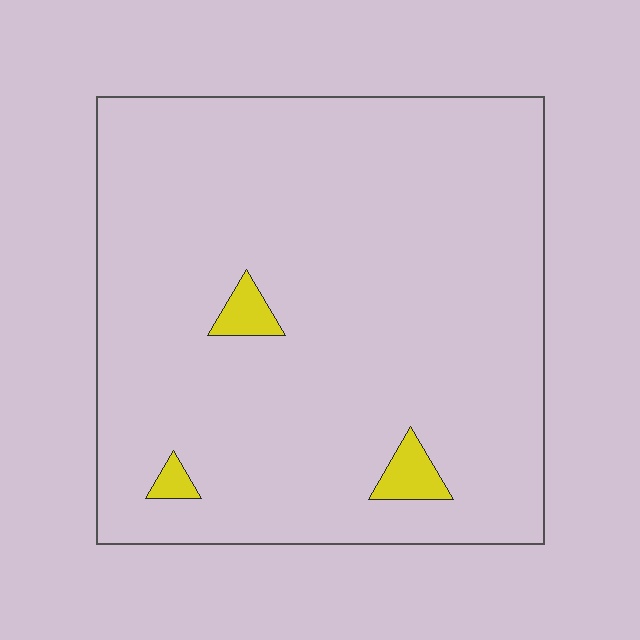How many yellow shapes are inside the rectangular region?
3.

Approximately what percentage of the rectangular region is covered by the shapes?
Approximately 5%.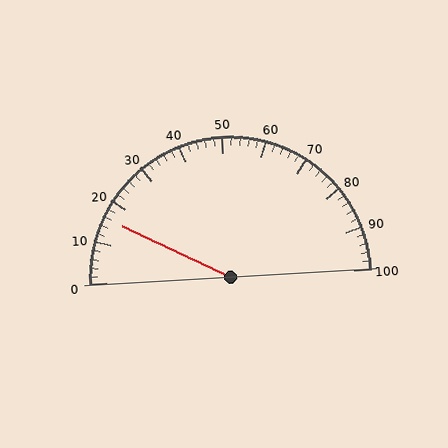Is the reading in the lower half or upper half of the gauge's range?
The reading is in the lower half of the range (0 to 100).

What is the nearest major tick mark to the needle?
The nearest major tick mark is 20.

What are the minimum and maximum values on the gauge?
The gauge ranges from 0 to 100.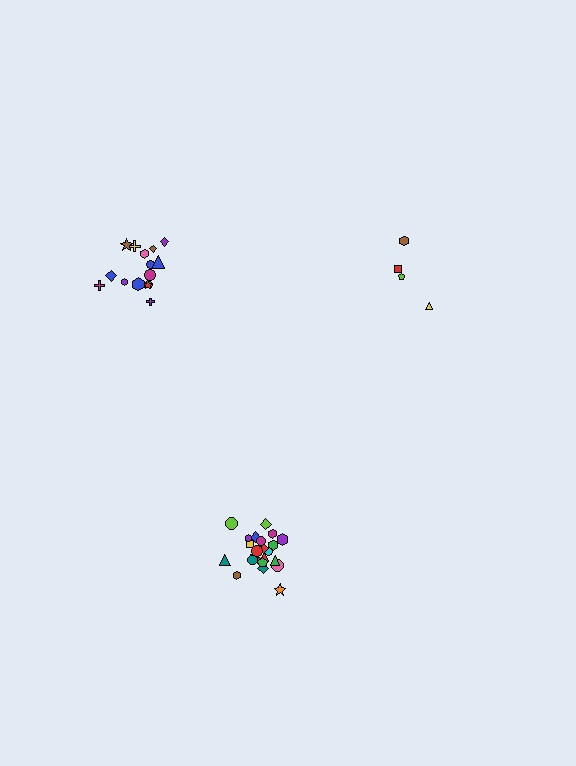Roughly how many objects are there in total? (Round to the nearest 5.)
Roughly 45 objects in total.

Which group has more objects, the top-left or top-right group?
The top-left group.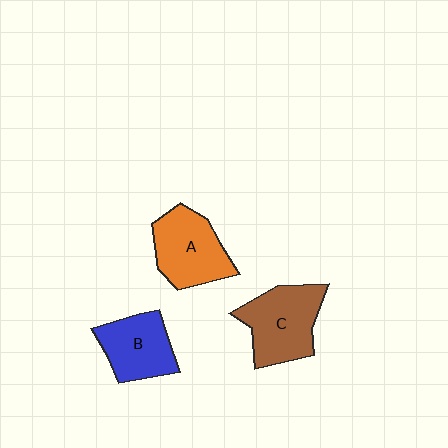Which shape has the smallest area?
Shape B (blue).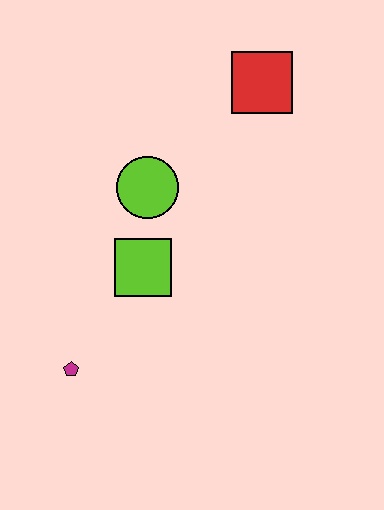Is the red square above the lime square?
Yes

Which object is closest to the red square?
The lime circle is closest to the red square.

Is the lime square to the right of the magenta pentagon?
Yes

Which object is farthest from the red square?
The magenta pentagon is farthest from the red square.